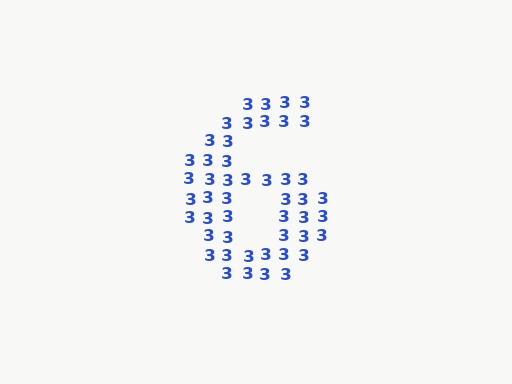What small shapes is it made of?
It is made of small digit 3's.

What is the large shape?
The large shape is the digit 6.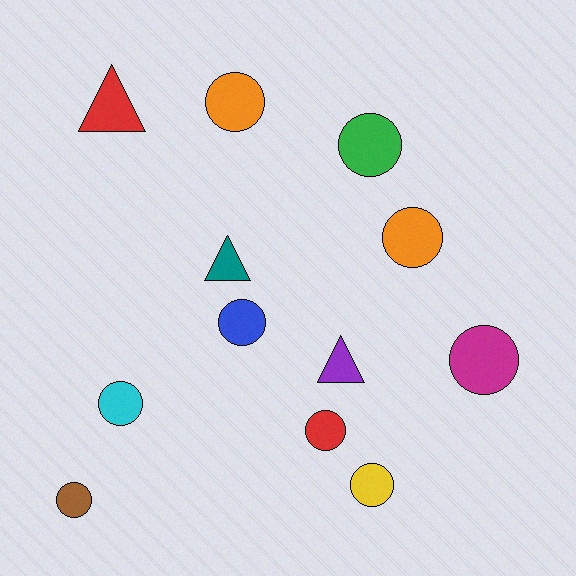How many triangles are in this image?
There are 3 triangles.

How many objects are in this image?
There are 12 objects.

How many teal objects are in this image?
There is 1 teal object.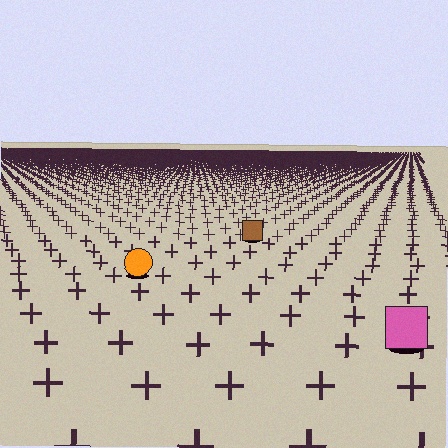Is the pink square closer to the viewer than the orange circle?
Yes. The pink square is closer — you can tell from the texture gradient: the ground texture is coarser near it.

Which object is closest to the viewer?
The pink square is closest. The texture marks near it are larger and more spread out.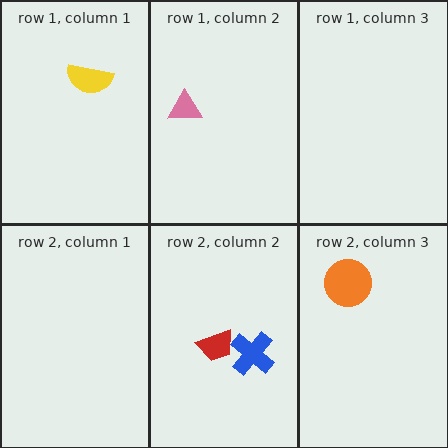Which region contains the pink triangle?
The row 1, column 2 region.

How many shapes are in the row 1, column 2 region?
1.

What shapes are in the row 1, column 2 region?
The pink triangle.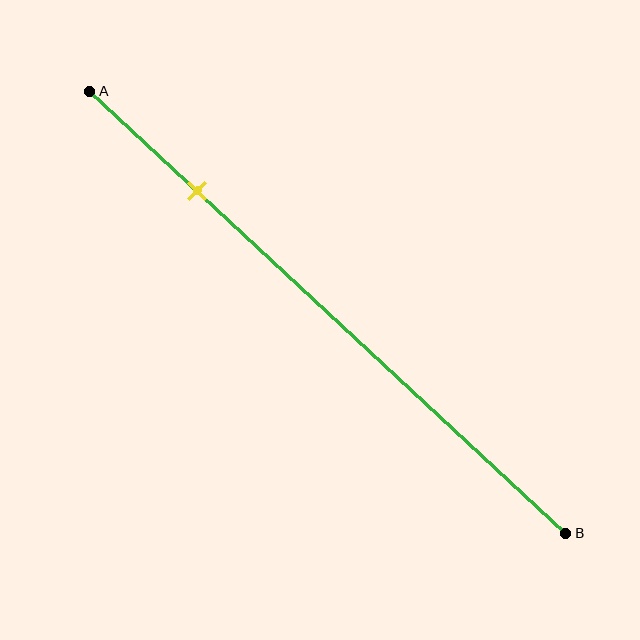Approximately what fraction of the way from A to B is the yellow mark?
The yellow mark is approximately 25% of the way from A to B.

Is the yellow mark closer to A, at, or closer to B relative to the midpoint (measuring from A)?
The yellow mark is closer to point A than the midpoint of segment AB.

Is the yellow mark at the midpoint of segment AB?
No, the mark is at about 25% from A, not at the 50% midpoint.